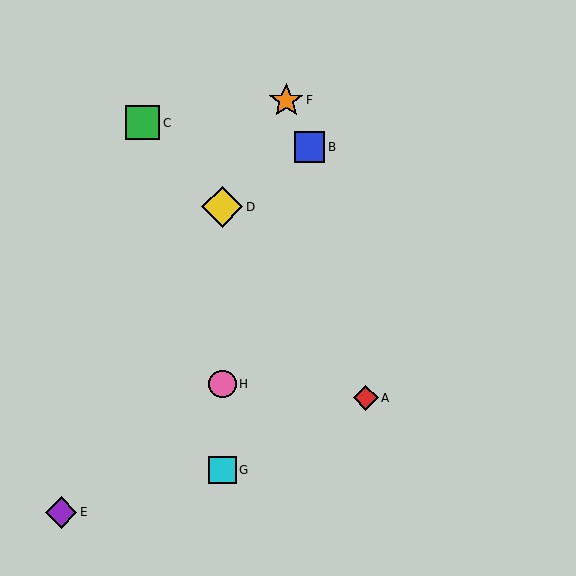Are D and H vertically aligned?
Yes, both are at x≈222.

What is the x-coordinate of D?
Object D is at x≈222.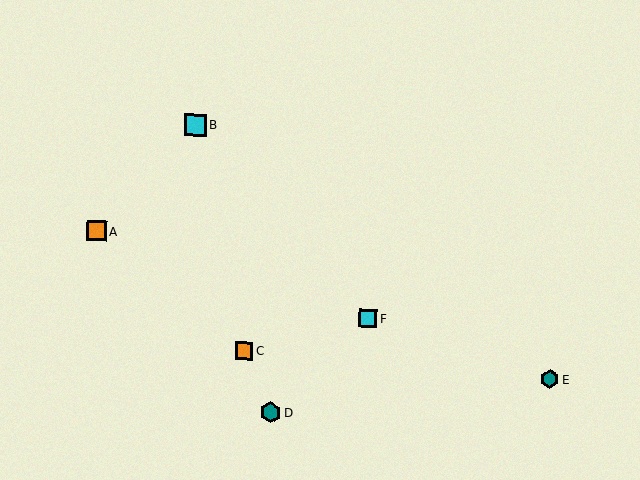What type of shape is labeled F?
Shape F is a cyan square.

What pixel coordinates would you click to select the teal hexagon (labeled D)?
Click at (270, 412) to select the teal hexagon D.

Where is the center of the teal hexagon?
The center of the teal hexagon is at (550, 379).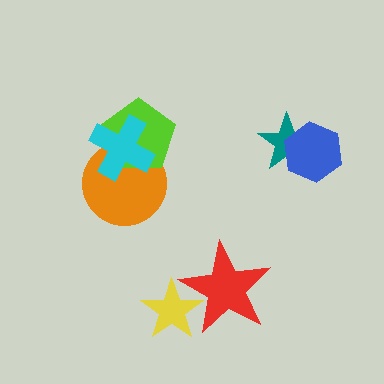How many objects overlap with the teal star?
1 object overlaps with the teal star.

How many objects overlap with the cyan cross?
2 objects overlap with the cyan cross.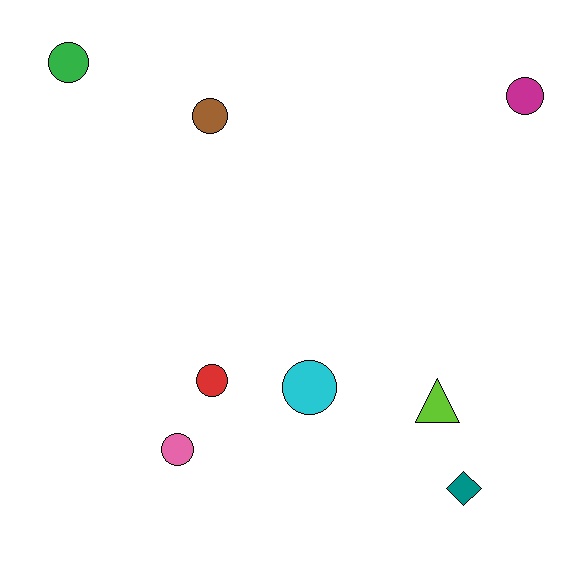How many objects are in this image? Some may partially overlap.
There are 8 objects.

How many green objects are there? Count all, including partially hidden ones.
There is 1 green object.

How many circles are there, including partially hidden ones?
There are 6 circles.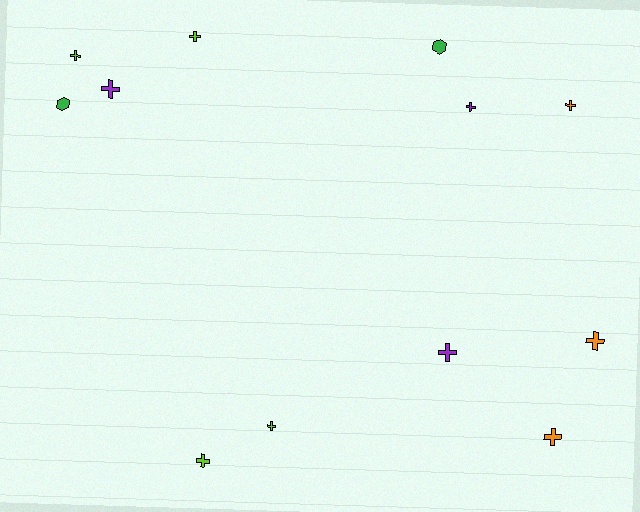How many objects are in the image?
There are 12 objects.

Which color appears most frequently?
Lime, with 4 objects.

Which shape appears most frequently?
Cross, with 10 objects.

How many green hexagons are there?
There are 2 green hexagons.